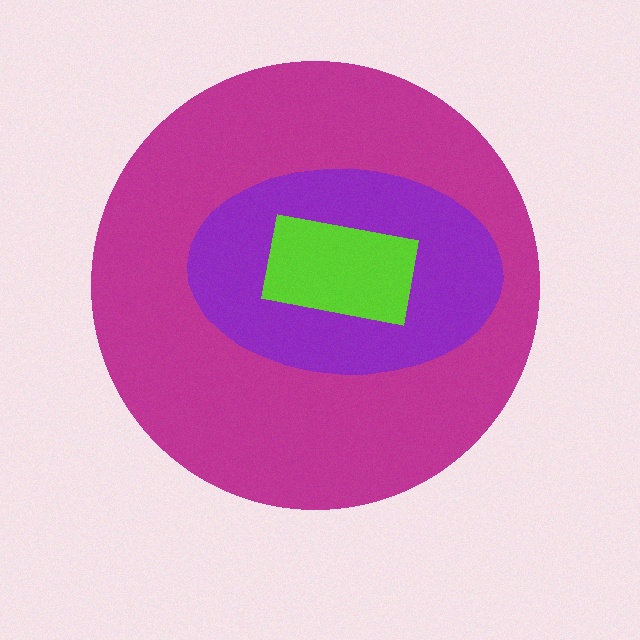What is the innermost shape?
The lime rectangle.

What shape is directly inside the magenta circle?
The purple ellipse.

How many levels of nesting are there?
3.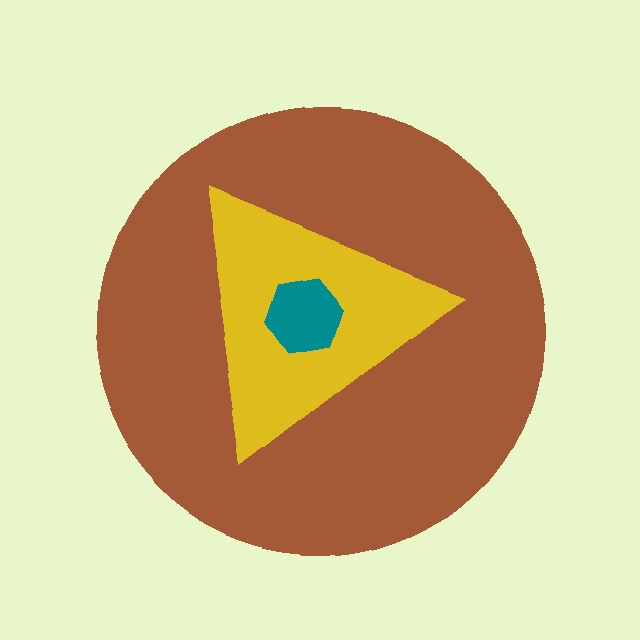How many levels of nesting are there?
3.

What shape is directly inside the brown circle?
The yellow triangle.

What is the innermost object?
The teal hexagon.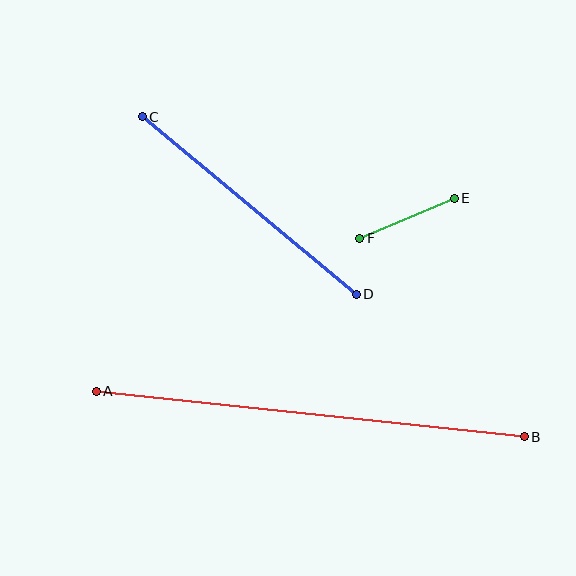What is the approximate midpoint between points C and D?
The midpoint is at approximately (249, 205) pixels.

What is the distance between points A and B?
The distance is approximately 431 pixels.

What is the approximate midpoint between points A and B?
The midpoint is at approximately (310, 414) pixels.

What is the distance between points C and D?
The distance is approximately 278 pixels.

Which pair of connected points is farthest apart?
Points A and B are farthest apart.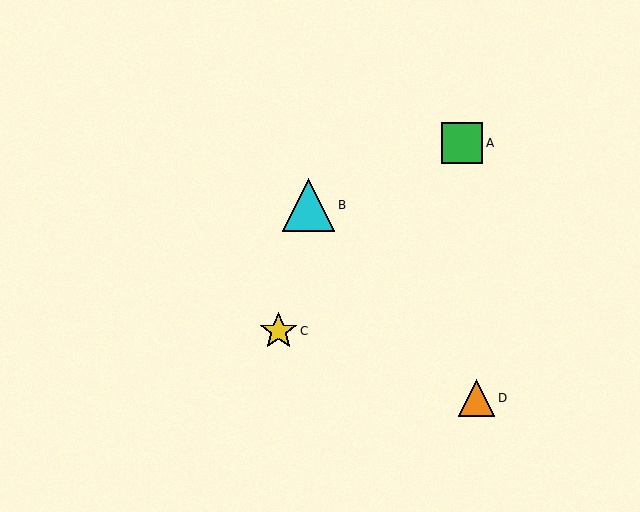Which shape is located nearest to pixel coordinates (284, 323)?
The yellow star (labeled C) at (278, 331) is nearest to that location.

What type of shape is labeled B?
Shape B is a cyan triangle.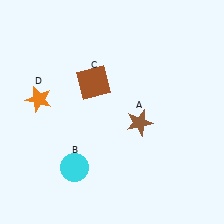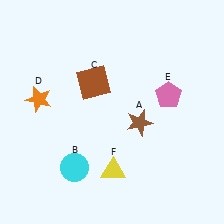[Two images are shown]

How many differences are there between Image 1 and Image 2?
There are 2 differences between the two images.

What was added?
A pink pentagon (E), a yellow triangle (F) were added in Image 2.